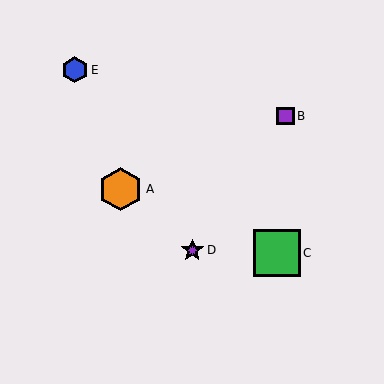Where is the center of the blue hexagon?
The center of the blue hexagon is at (75, 70).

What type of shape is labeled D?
Shape D is a purple star.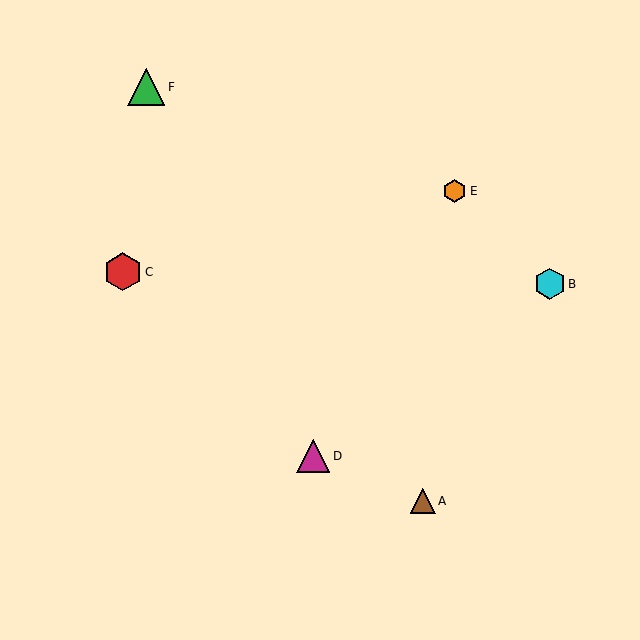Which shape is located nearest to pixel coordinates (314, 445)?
The magenta triangle (labeled D) at (313, 456) is nearest to that location.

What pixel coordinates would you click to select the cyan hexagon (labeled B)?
Click at (550, 284) to select the cyan hexagon B.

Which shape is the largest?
The red hexagon (labeled C) is the largest.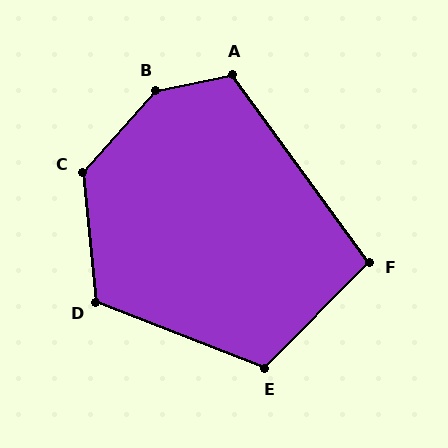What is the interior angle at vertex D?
Approximately 117 degrees (obtuse).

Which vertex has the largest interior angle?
B, at approximately 143 degrees.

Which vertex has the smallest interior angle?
F, at approximately 99 degrees.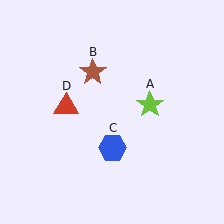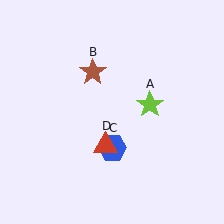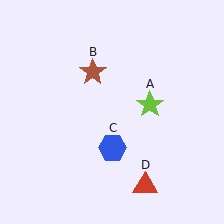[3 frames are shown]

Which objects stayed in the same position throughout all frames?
Lime star (object A) and brown star (object B) and blue hexagon (object C) remained stationary.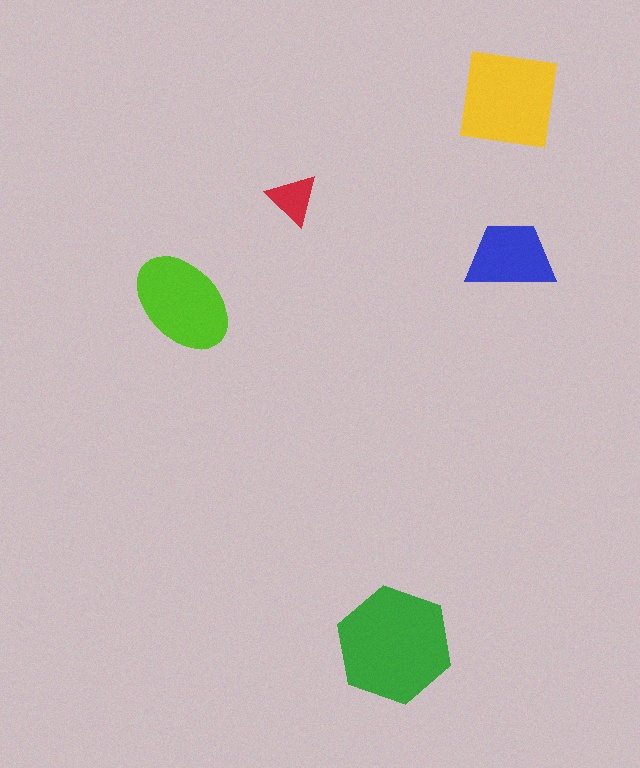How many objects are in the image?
There are 5 objects in the image.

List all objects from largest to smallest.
The green hexagon, the yellow square, the lime ellipse, the blue trapezoid, the red triangle.